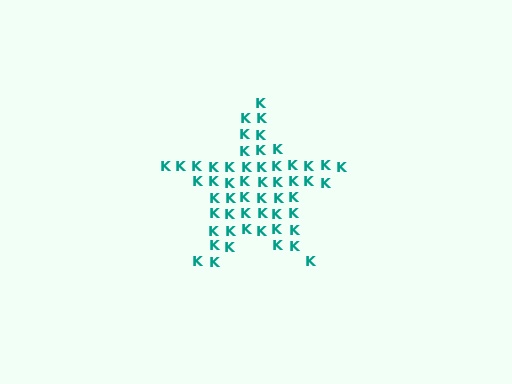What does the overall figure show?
The overall figure shows a star.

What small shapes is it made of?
It is made of small letter K's.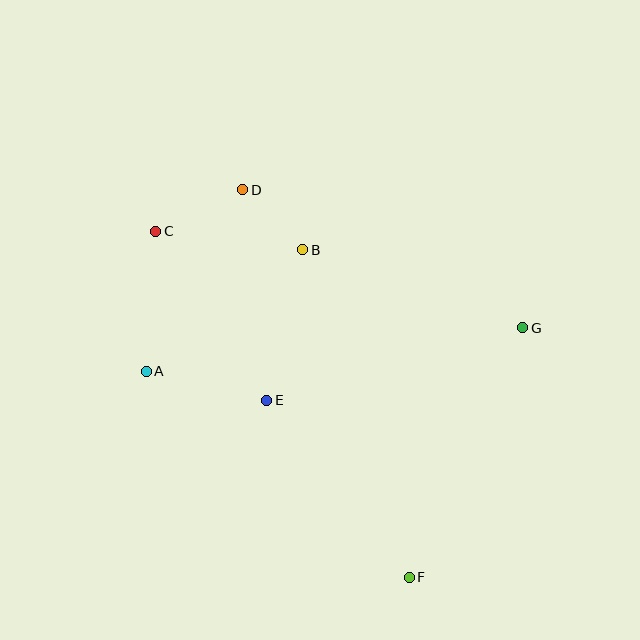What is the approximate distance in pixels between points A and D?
The distance between A and D is approximately 206 pixels.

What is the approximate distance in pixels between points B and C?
The distance between B and C is approximately 148 pixels.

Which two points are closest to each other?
Points B and D are closest to each other.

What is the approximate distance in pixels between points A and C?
The distance between A and C is approximately 140 pixels.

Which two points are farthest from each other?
Points C and F are farthest from each other.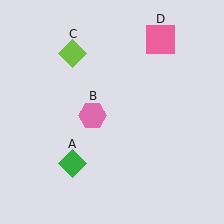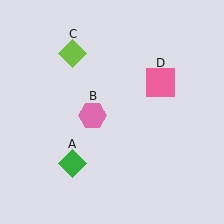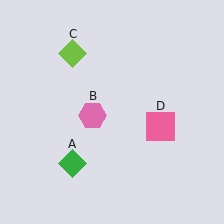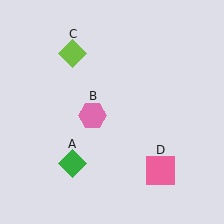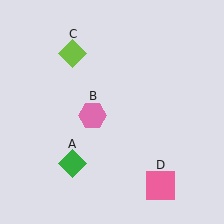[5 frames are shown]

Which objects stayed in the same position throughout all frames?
Green diamond (object A) and pink hexagon (object B) and lime diamond (object C) remained stationary.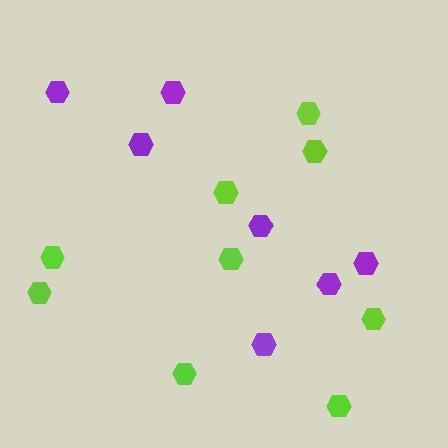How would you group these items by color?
There are 2 groups: one group of purple hexagons (7) and one group of lime hexagons (9).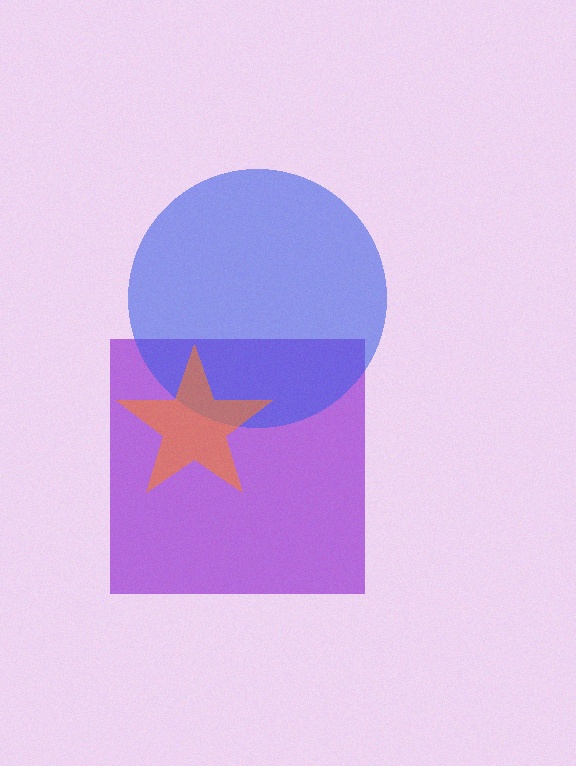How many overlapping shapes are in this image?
There are 3 overlapping shapes in the image.